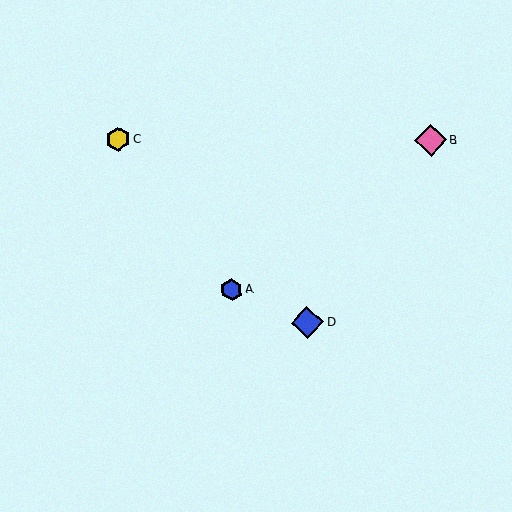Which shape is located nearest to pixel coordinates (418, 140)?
The pink diamond (labeled B) at (431, 140) is nearest to that location.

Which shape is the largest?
The blue diamond (labeled D) is the largest.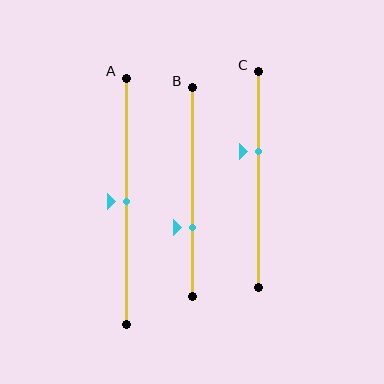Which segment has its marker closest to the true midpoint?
Segment A has its marker closest to the true midpoint.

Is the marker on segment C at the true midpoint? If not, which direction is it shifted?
No, the marker on segment C is shifted upward by about 13% of the segment length.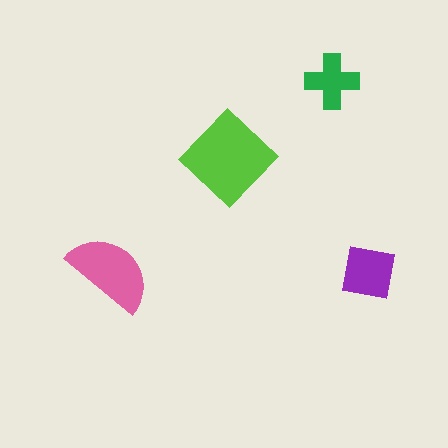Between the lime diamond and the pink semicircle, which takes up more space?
The lime diamond.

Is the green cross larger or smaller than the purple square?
Smaller.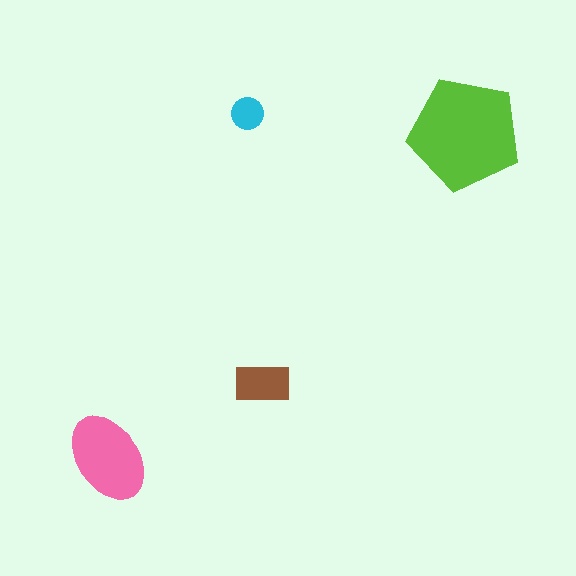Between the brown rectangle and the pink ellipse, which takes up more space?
The pink ellipse.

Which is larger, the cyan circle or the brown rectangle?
The brown rectangle.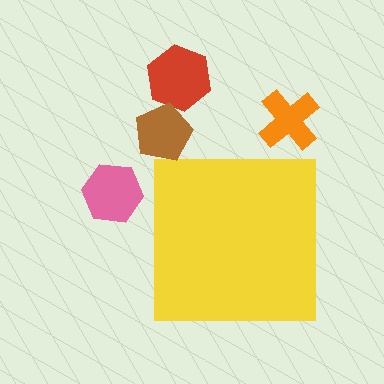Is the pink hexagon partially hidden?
No, the pink hexagon is fully visible.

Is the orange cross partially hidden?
No, the orange cross is fully visible.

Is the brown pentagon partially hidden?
No, the brown pentagon is fully visible.